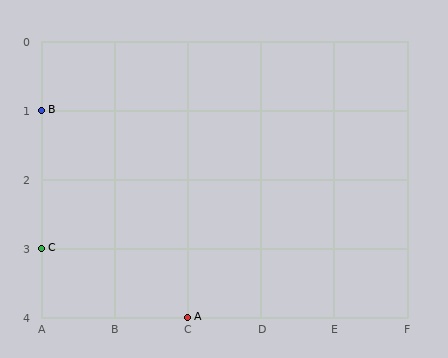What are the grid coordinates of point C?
Point C is at grid coordinates (A, 3).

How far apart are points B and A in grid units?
Points B and A are 2 columns and 3 rows apart (about 3.6 grid units diagonally).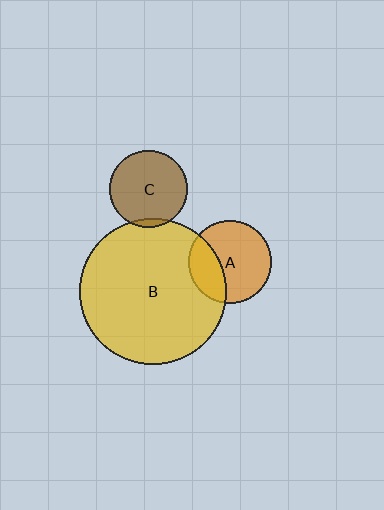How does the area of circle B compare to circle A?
Approximately 3.2 times.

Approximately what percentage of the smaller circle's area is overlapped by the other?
Approximately 30%.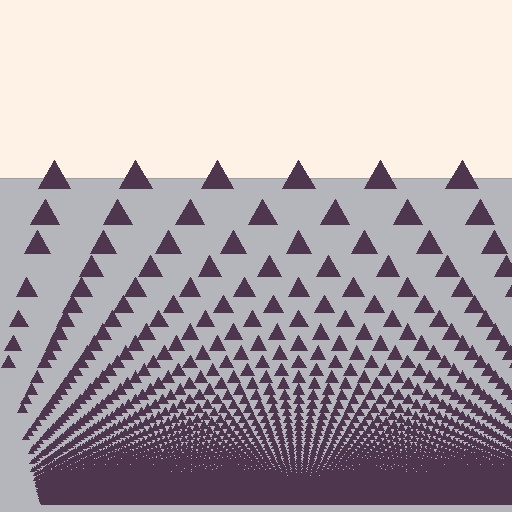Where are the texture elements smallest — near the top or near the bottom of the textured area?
Near the bottom.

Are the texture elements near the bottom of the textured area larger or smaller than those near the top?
Smaller. The gradient is inverted — elements near the bottom are smaller and denser.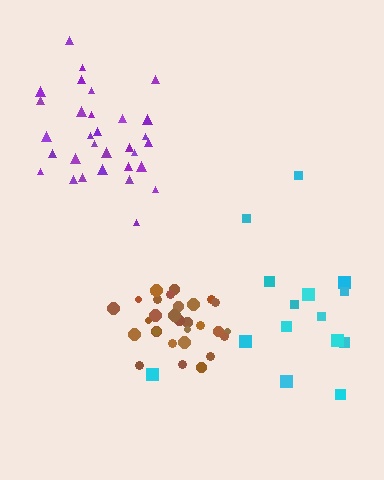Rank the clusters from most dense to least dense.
brown, purple, cyan.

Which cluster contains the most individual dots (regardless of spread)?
Purple (32).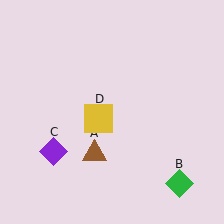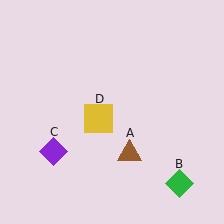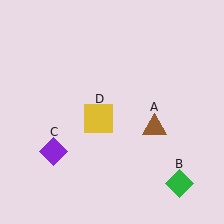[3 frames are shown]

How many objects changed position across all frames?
1 object changed position: brown triangle (object A).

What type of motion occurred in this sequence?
The brown triangle (object A) rotated counterclockwise around the center of the scene.